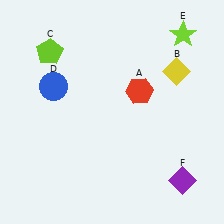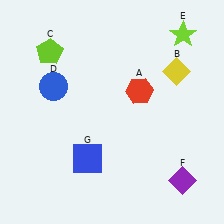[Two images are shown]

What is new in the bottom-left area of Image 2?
A blue square (G) was added in the bottom-left area of Image 2.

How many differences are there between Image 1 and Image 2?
There is 1 difference between the two images.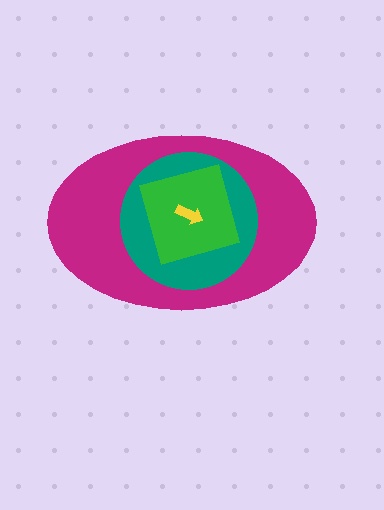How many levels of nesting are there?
4.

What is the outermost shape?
The magenta ellipse.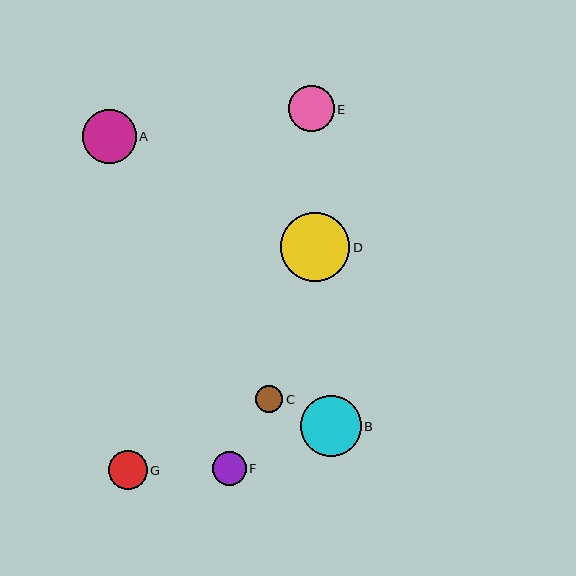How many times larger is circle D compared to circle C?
Circle D is approximately 2.6 times the size of circle C.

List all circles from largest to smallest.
From largest to smallest: D, B, A, E, G, F, C.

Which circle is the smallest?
Circle C is the smallest with a size of approximately 27 pixels.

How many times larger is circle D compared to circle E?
Circle D is approximately 1.5 times the size of circle E.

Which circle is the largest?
Circle D is the largest with a size of approximately 70 pixels.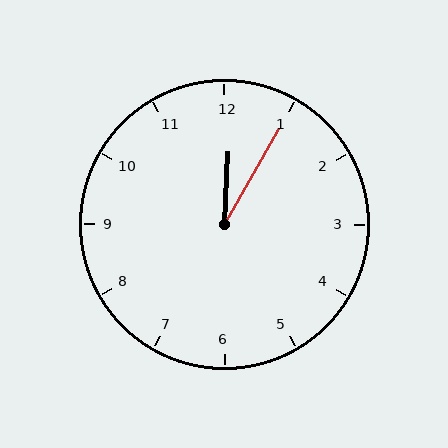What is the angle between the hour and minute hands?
Approximately 28 degrees.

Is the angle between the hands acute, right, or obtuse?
It is acute.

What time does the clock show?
12:05.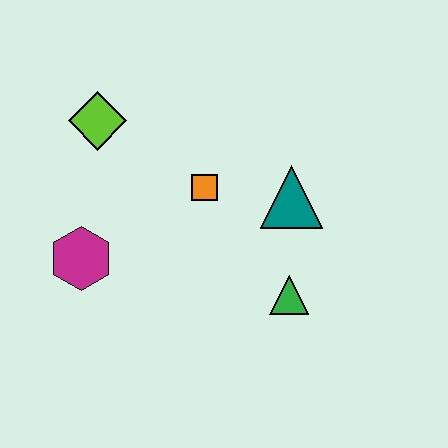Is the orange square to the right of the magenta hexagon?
Yes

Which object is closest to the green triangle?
The teal triangle is closest to the green triangle.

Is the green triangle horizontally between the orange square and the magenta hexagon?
No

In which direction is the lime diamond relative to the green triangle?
The lime diamond is to the left of the green triangle.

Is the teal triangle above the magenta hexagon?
Yes